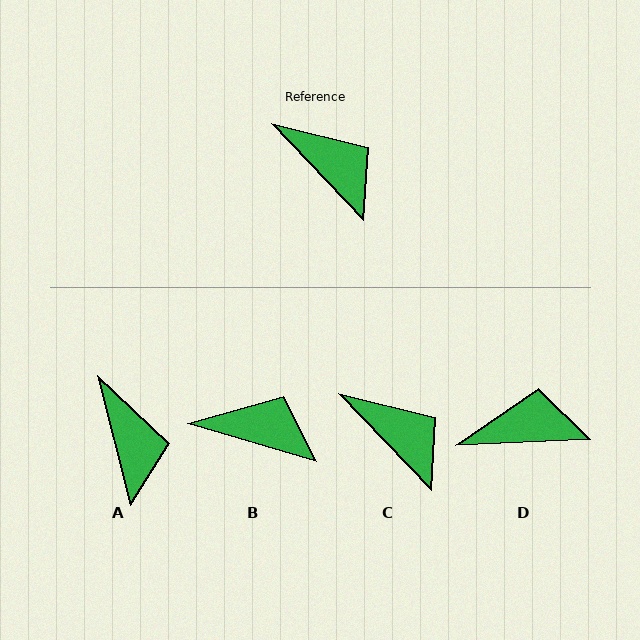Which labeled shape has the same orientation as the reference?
C.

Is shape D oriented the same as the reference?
No, it is off by about 49 degrees.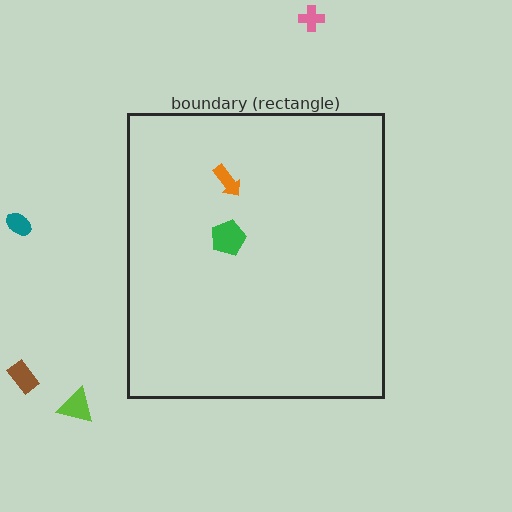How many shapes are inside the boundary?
2 inside, 4 outside.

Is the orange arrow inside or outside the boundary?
Inside.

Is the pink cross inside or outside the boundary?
Outside.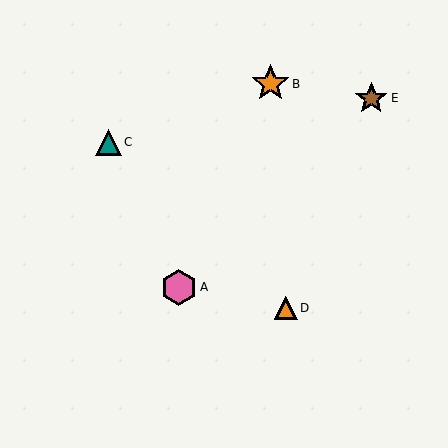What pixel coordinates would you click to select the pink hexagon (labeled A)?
Click at (179, 287) to select the pink hexagon A.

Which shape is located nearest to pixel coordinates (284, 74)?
The orange star (labeled B) at (271, 84) is nearest to that location.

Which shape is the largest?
The orange star (labeled B) is the largest.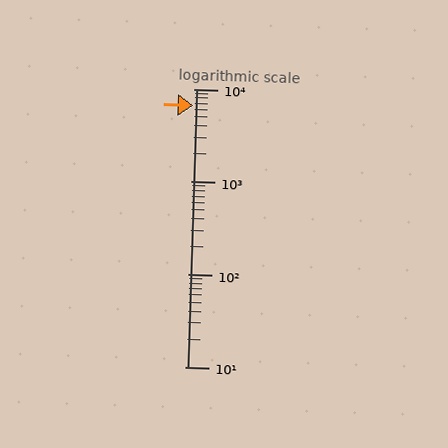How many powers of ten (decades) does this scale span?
The scale spans 3 decades, from 10 to 10000.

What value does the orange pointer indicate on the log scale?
The pointer indicates approximately 6600.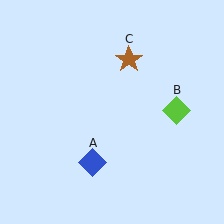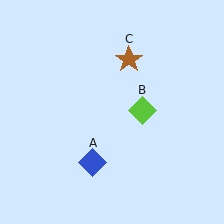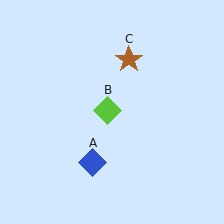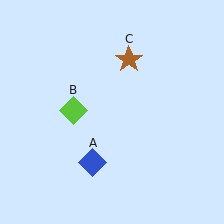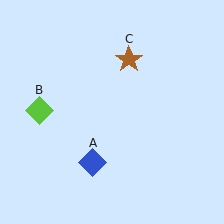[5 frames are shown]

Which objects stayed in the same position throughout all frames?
Blue diamond (object A) and brown star (object C) remained stationary.